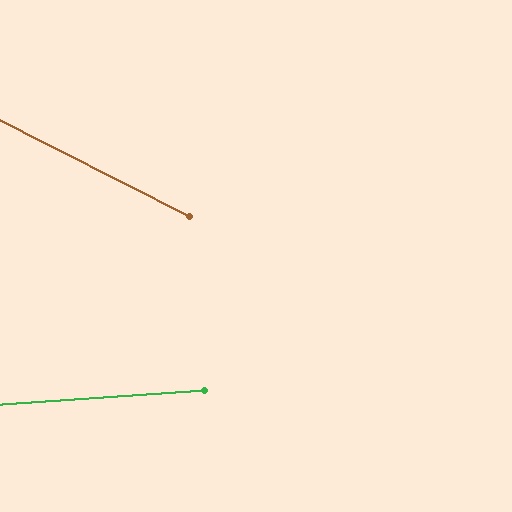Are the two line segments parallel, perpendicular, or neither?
Neither parallel nor perpendicular — they differ by about 31°.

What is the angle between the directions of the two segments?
Approximately 31 degrees.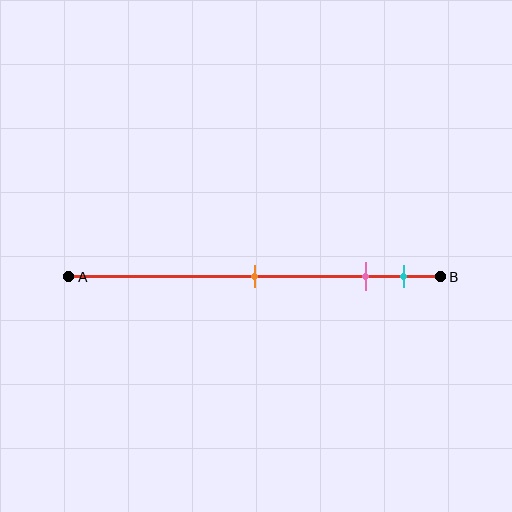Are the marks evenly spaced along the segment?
No, the marks are not evenly spaced.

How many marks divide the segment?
There are 3 marks dividing the segment.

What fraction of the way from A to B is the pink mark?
The pink mark is approximately 80% (0.8) of the way from A to B.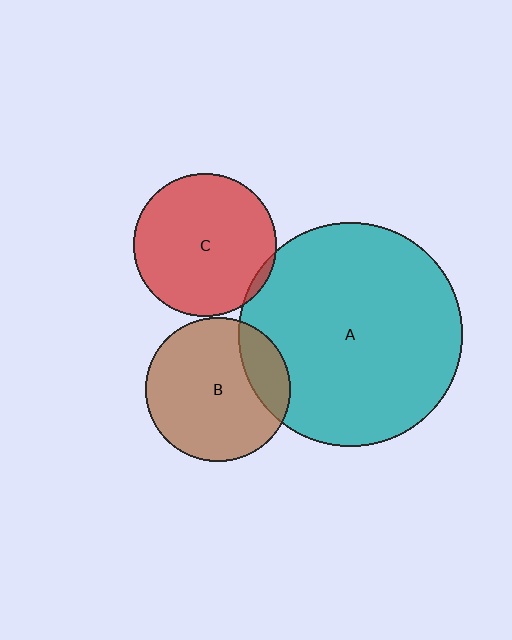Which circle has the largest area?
Circle A (teal).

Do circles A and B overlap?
Yes.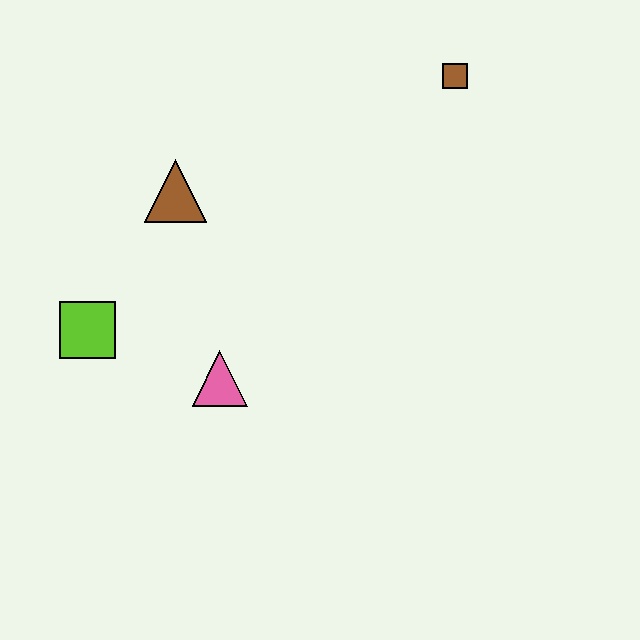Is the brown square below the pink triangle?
No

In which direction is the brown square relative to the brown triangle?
The brown square is to the right of the brown triangle.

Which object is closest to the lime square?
The pink triangle is closest to the lime square.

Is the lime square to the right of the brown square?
No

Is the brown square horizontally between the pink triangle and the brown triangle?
No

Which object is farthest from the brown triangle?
The brown square is farthest from the brown triangle.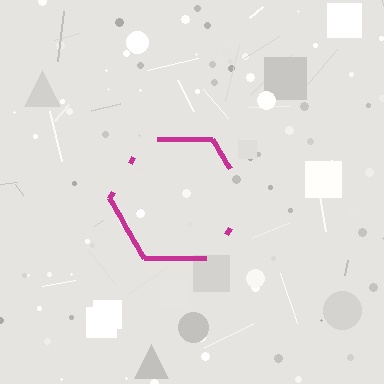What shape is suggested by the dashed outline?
The dashed outline suggests a hexagon.